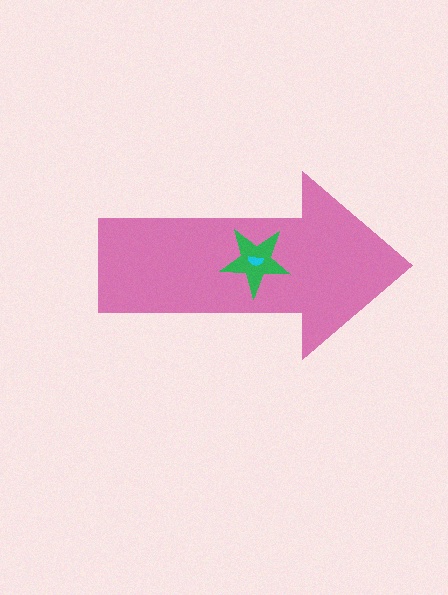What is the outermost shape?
The pink arrow.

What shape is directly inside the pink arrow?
The green star.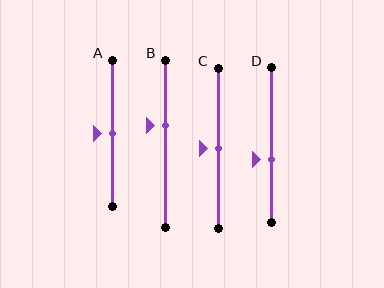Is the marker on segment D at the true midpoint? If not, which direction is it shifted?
No, the marker on segment D is shifted downward by about 9% of the segment length.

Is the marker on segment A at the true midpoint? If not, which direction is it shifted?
Yes, the marker on segment A is at the true midpoint.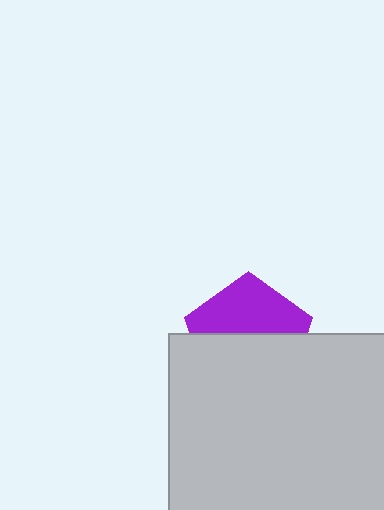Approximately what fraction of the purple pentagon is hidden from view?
Roughly 54% of the purple pentagon is hidden behind the light gray square.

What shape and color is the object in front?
The object in front is a light gray square.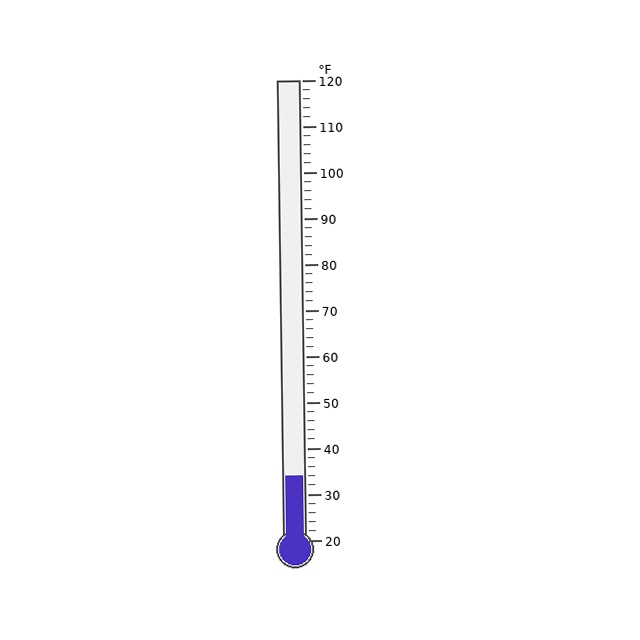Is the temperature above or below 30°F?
The temperature is above 30°F.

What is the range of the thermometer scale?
The thermometer scale ranges from 20°F to 120°F.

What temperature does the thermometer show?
The thermometer shows approximately 34°F.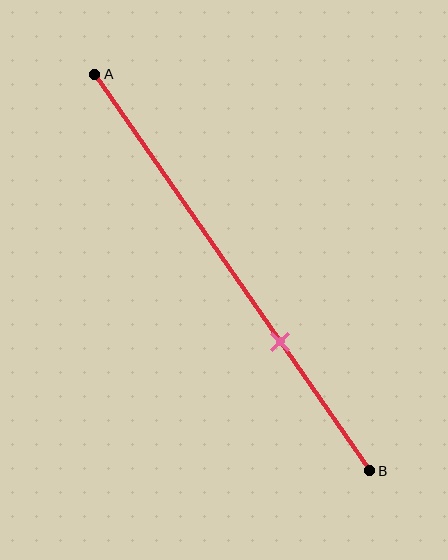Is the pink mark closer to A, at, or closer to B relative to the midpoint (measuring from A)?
The pink mark is closer to point B than the midpoint of segment AB.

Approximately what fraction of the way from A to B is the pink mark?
The pink mark is approximately 70% of the way from A to B.